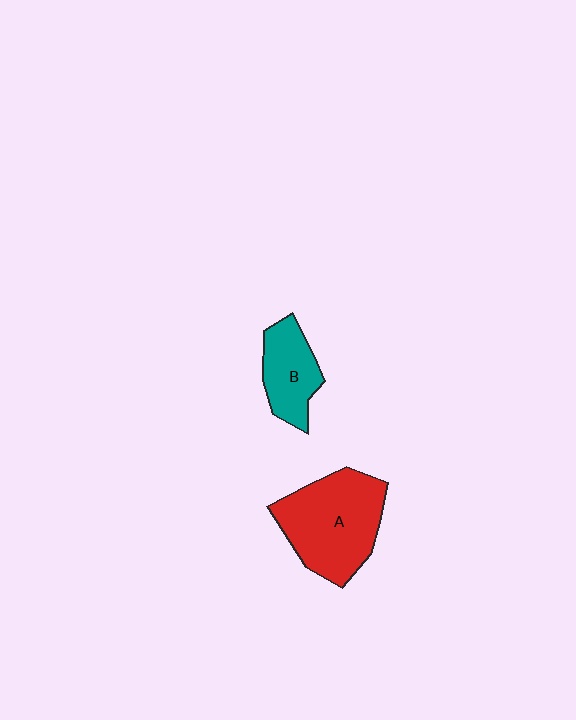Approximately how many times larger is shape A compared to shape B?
Approximately 1.9 times.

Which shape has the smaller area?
Shape B (teal).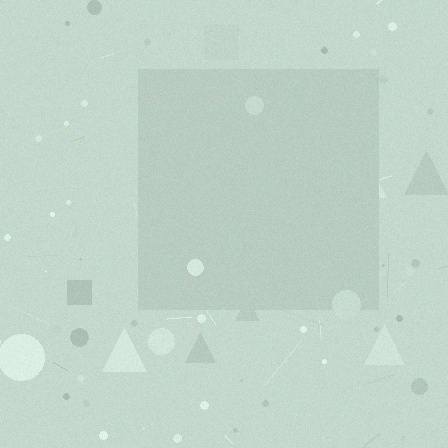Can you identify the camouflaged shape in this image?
The camouflaged shape is a square.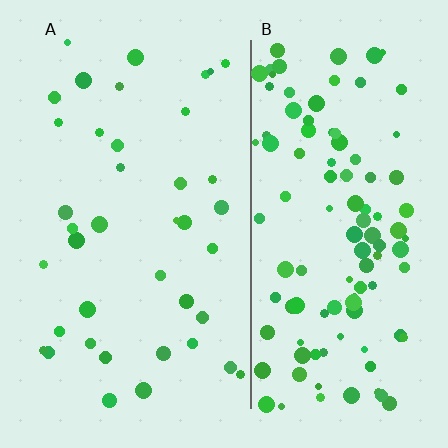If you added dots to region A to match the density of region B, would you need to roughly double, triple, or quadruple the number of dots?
Approximately triple.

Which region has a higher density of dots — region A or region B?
B (the right).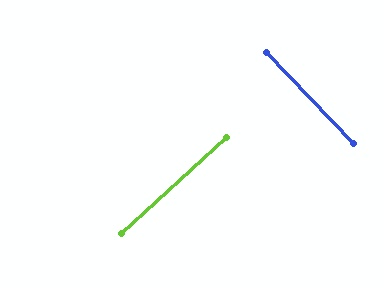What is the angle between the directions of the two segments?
Approximately 89 degrees.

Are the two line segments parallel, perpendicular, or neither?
Perpendicular — they meet at approximately 89°.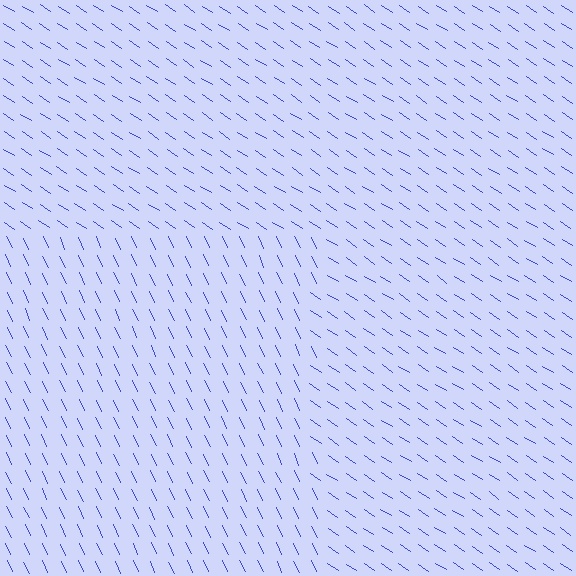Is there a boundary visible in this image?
Yes, there is a texture boundary formed by a change in line orientation.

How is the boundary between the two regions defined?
The boundary is defined purely by a change in line orientation (approximately 31 degrees difference). All lines are the same color and thickness.